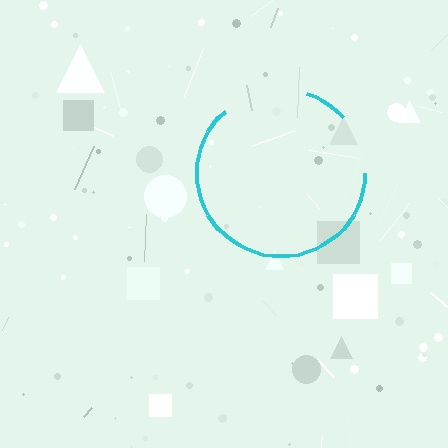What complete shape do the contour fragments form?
The contour fragments form a circle.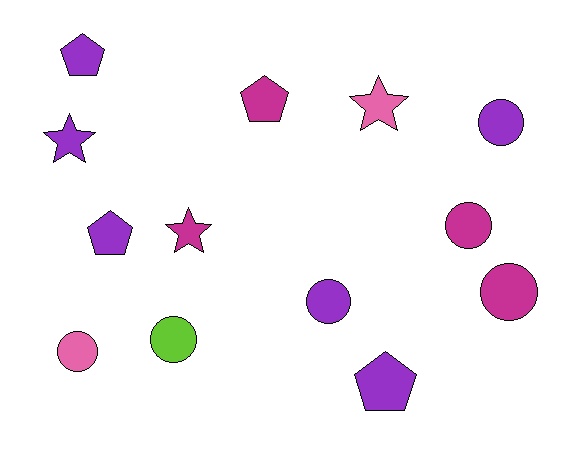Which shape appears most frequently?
Circle, with 6 objects.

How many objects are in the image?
There are 13 objects.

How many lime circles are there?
There is 1 lime circle.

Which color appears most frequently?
Purple, with 6 objects.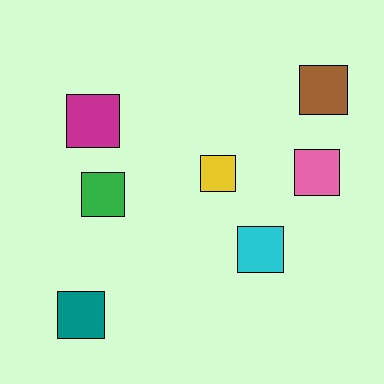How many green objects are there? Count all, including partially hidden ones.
There is 1 green object.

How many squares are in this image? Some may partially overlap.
There are 7 squares.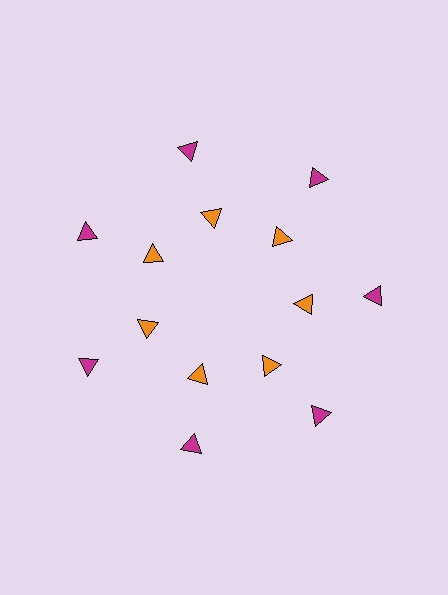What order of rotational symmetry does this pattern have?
This pattern has 7-fold rotational symmetry.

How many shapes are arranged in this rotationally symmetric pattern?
There are 14 shapes, arranged in 7 groups of 2.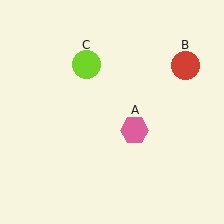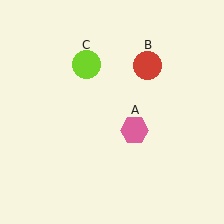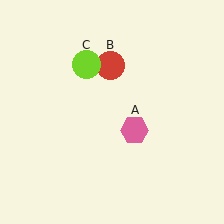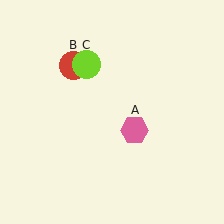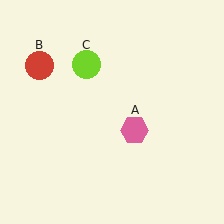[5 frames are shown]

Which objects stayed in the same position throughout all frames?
Pink hexagon (object A) and lime circle (object C) remained stationary.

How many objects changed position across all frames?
1 object changed position: red circle (object B).